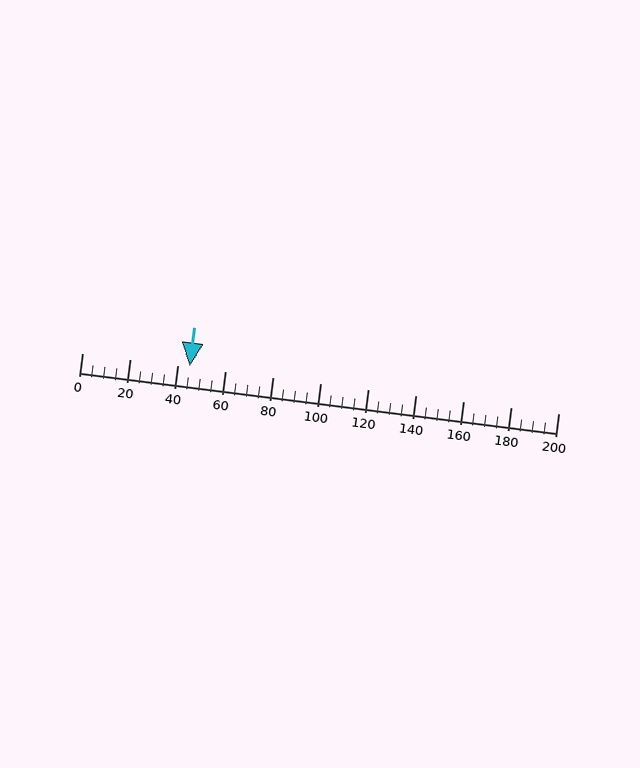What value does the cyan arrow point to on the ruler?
The cyan arrow points to approximately 45.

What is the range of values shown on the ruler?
The ruler shows values from 0 to 200.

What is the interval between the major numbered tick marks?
The major tick marks are spaced 20 units apart.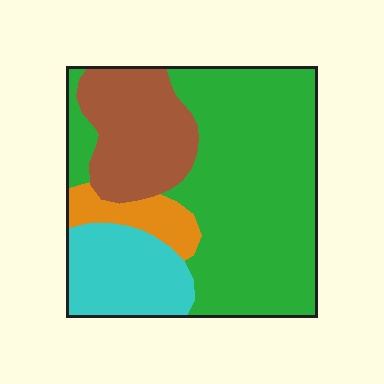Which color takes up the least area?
Orange, at roughly 10%.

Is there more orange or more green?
Green.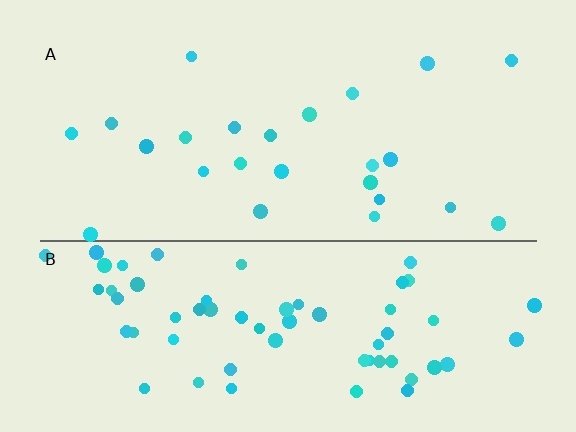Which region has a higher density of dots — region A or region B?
B (the bottom).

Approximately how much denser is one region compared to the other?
Approximately 2.7× — region B over region A.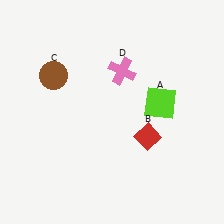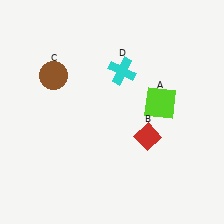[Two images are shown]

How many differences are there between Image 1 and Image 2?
There is 1 difference between the two images.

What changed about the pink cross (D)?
In Image 1, D is pink. In Image 2, it changed to cyan.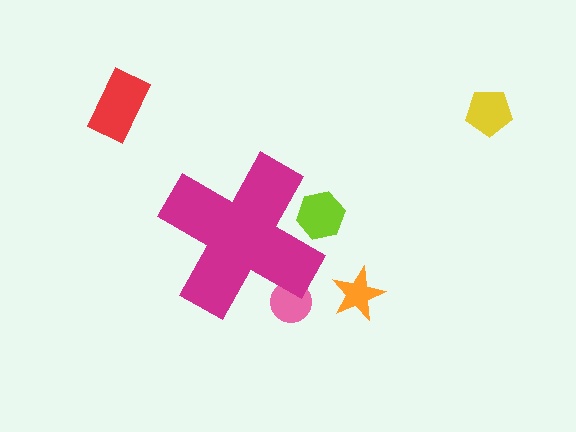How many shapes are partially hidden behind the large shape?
2 shapes are partially hidden.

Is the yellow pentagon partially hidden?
No, the yellow pentagon is fully visible.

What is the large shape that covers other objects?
A magenta cross.